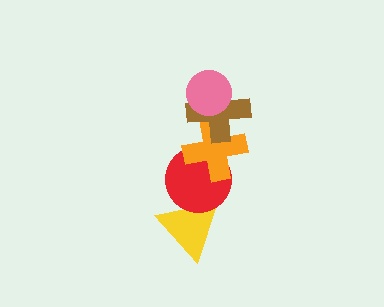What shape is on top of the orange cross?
The brown cross is on top of the orange cross.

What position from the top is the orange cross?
The orange cross is 3rd from the top.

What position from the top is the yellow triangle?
The yellow triangle is 5th from the top.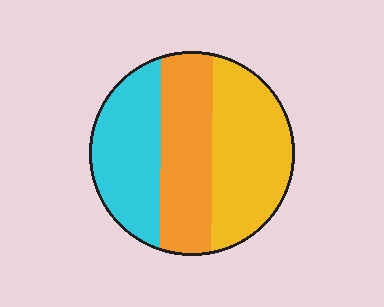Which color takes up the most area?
Yellow, at roughly 40%.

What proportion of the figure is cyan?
Cyan takes up between a sixth and a third of the figure.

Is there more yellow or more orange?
Yellow.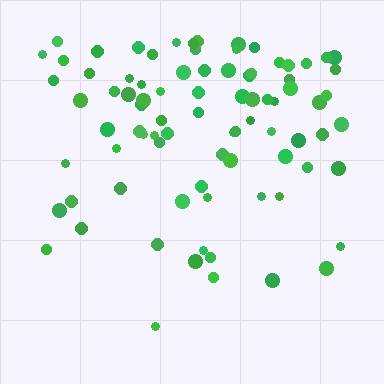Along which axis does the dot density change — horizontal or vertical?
Vertical.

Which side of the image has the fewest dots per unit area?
The bottom.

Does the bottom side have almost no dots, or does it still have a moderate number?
Still a moderate number, just noticeably fewer than the top.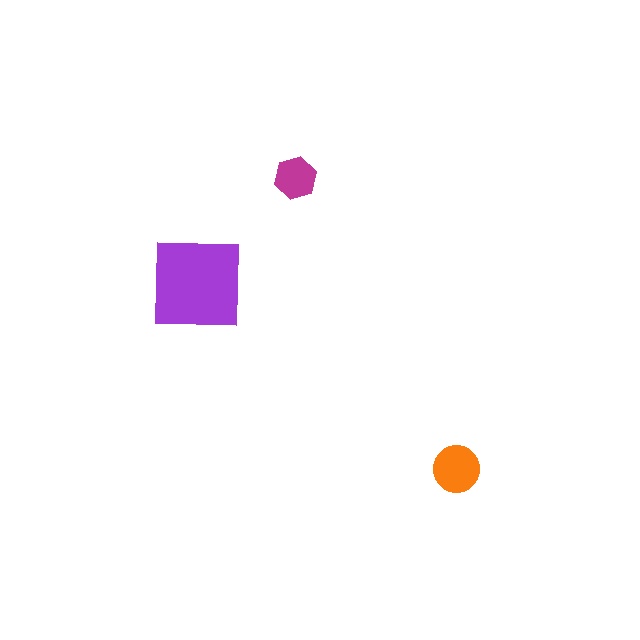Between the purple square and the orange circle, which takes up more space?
The purple square.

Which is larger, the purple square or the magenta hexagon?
The purple square.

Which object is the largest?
The purple square.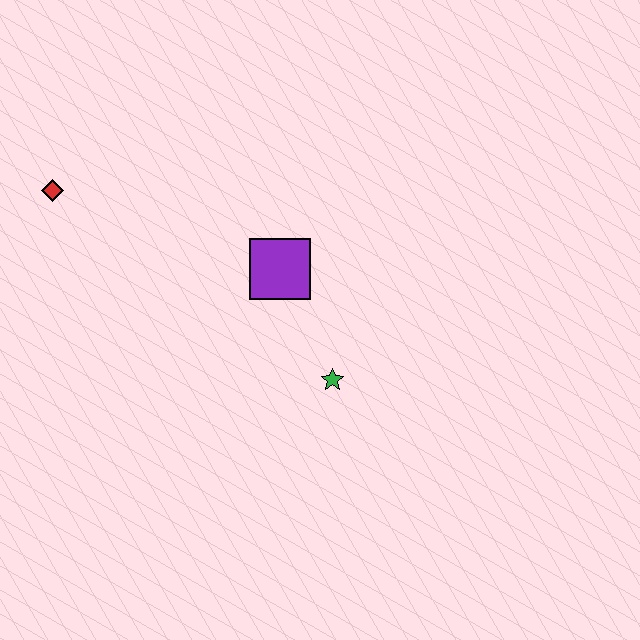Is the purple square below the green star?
No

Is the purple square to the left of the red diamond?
No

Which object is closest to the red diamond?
The purple square is closest to the red diamond.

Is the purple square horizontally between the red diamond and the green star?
Yes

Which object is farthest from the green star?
The red diamond is farthest from the green star.